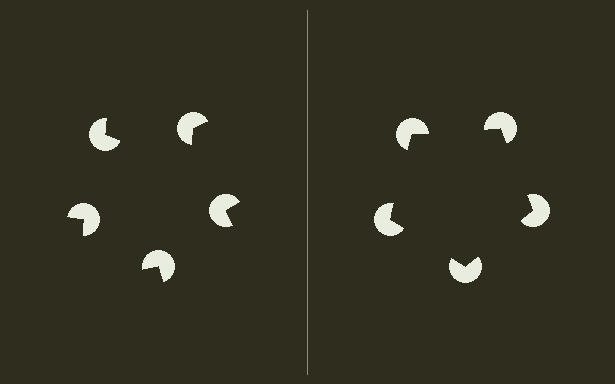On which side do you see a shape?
An illusory pentagon appears on the right side. On the left side the wedge cuts are rotated, so no coherent shape forms.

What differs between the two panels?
The pac-man discs are positioned identically on both sides; only the wedge orientations differ. On the right they align to a pentagon; on the left they are misaligned.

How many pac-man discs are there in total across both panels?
10 — 5 on each side.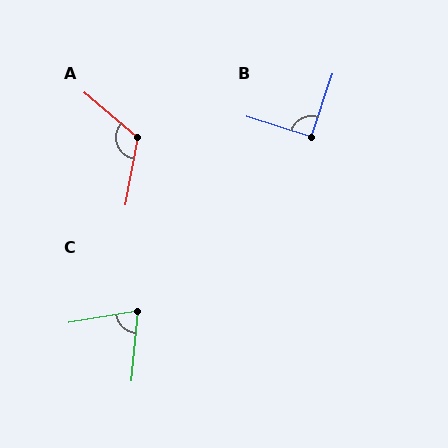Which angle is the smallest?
C, at approximately 75 degrees.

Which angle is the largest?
A, at approximately 120 degrees.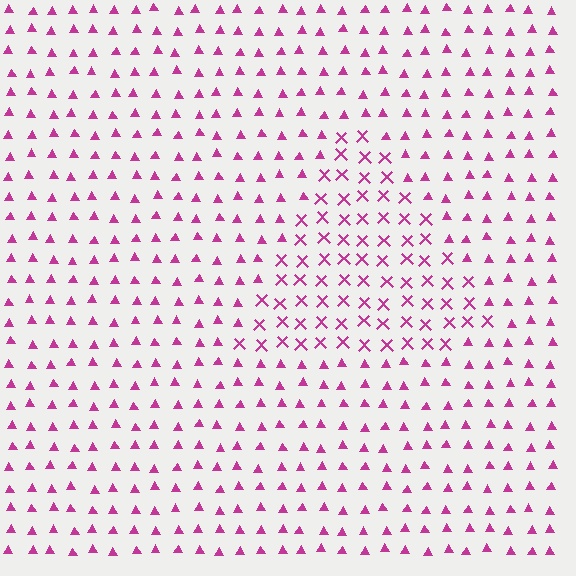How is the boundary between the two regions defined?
The boundary is defined by a change in element shape: X marks inside vs. triangles outside. All elements share the same color and spacing.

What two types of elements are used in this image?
The image uses X marks inside the triangle region and triangles outside it.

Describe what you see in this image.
The image is filled with small magenta elements arranged in a uniform grid. A triangle-shaped region contains X marks, while the surrounding area contains triangles. The boundary is defined purely by the change in element shape.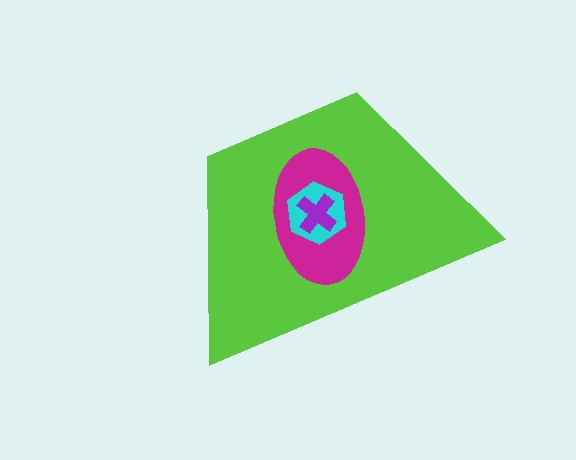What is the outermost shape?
The lime trapezoid.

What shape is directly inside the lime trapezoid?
The magenta ellipse.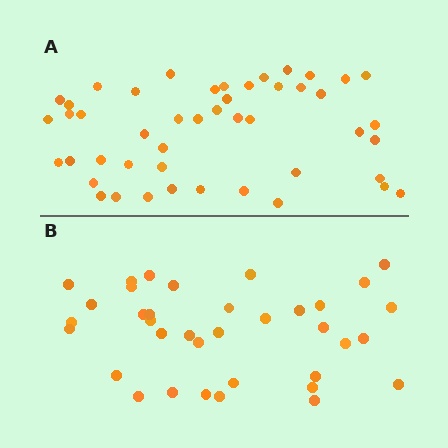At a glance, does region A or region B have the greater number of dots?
Region A (the top region) has more dots.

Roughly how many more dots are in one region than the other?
Region A has roughly 12 or so more dots than region B.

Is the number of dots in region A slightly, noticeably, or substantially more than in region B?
Region A has noticeably more, but not dramatically so. The ratio is roughly 1.3 to 1.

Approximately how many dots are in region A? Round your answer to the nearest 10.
About 50 dots. (The exact count is 47, which rounds to 50.)